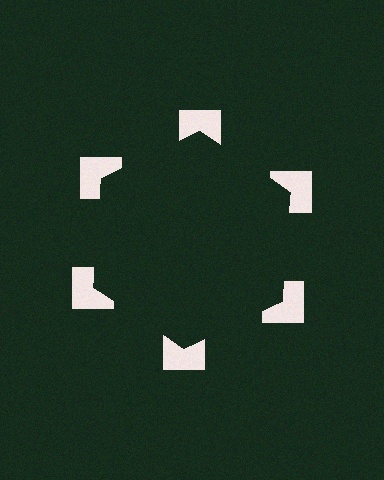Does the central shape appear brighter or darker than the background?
It typically appears slightly darker than the background, even though no actual brightness change is drawn.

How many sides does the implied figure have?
6 sides.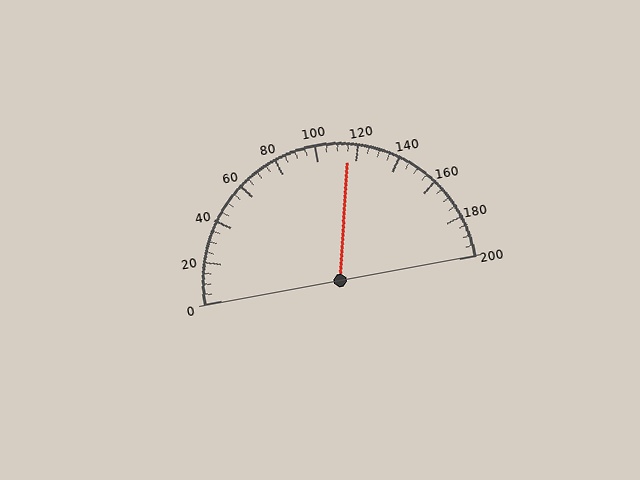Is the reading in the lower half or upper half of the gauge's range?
The reading is in the upper half of the range (0 to 200).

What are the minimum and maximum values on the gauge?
The gauge ranges from 0 to 200.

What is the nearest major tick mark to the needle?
The nearest major tick mark is 120.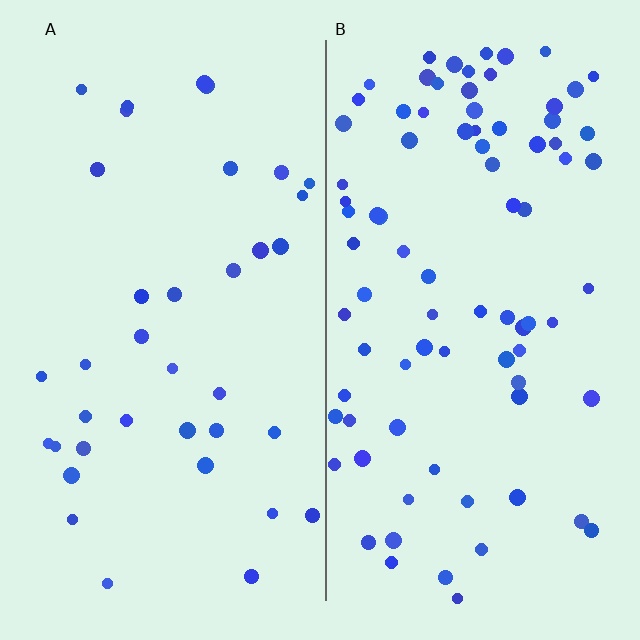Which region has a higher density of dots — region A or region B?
B (the right).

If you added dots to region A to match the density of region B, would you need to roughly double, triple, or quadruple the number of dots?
Approximately double.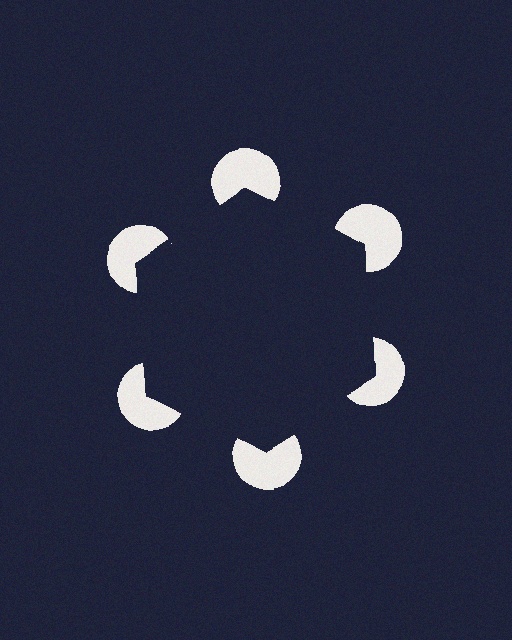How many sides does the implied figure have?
6 sides.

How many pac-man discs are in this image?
There are 6 — one at each vertex of the illusory hexagon.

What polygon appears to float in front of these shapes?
An illusory hexagon — its edges are inferred from the aligned wedge cuts in the pac-man discs, not physically drawn.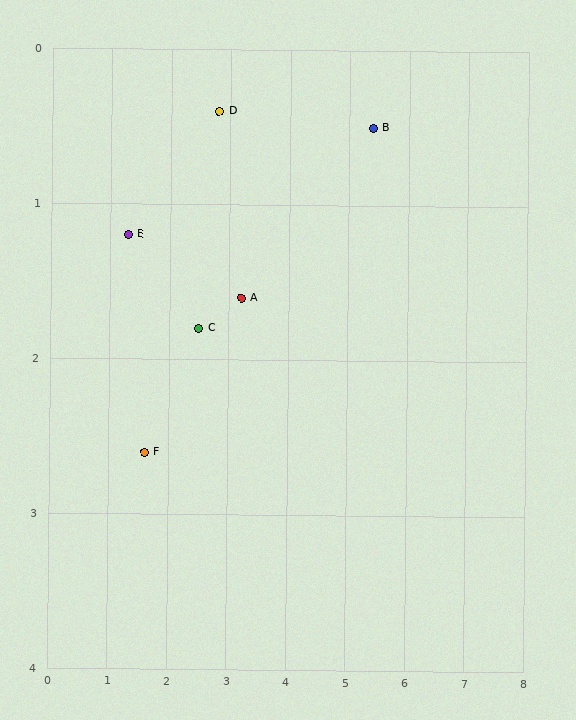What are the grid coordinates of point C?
Point C is at approximately (2.5, 1.8).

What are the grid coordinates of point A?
Point A is at approximately (3.2, 1.6).